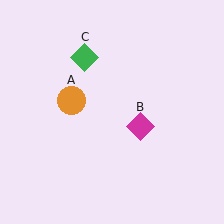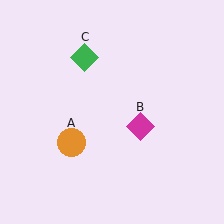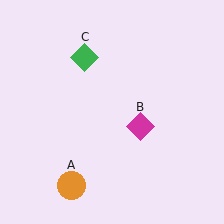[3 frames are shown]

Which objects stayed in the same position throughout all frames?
Magenta diamond (object B) and green diamond (object C) remained stationary.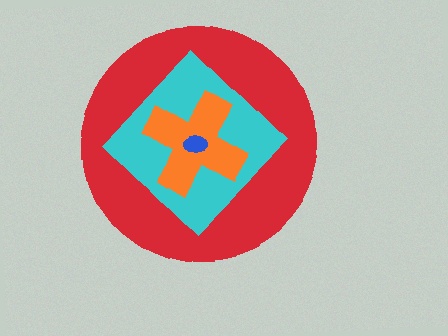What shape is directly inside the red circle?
The cyan diamond.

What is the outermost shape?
The red circle.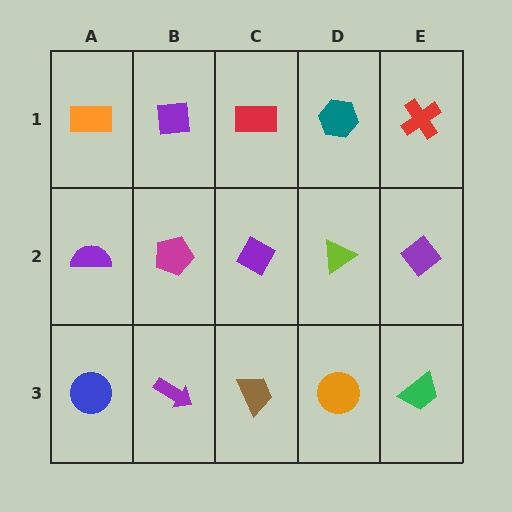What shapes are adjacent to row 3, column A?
A purple semicircle (row 2, column A), a purple arrow (row 3, column B).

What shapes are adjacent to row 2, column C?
A red rectangle (row 1, column C), a brown trapezoid (row 3, column C), a magenta pentagon (row 2, column B), a lime triangle (row 2, column D).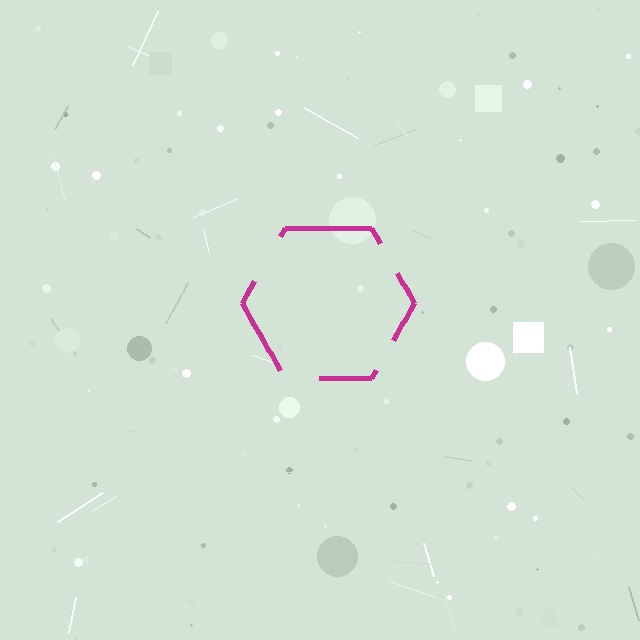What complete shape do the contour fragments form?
The contour fragments form a hexagon.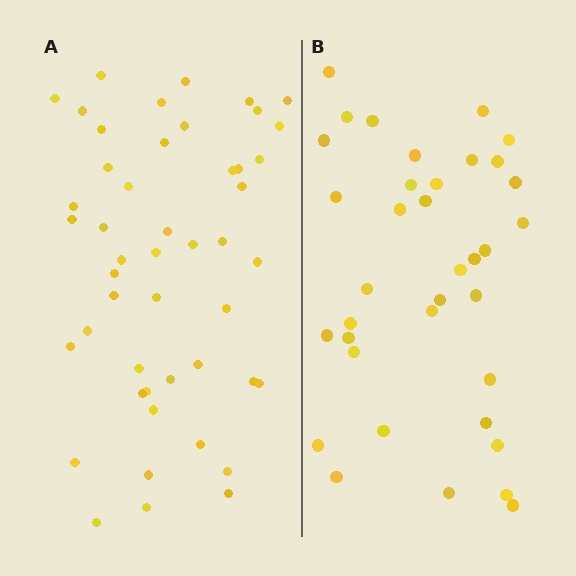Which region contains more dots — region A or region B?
Region A (the left region) has more dots.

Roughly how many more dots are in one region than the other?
Region A has roughly 12 or so more dots than region B.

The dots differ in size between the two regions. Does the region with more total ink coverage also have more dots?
No. Region B has more total ink coverage because its dots are larger, but region A actually contains more individual dots. Total area can be misleading — the number of items is what matters here.